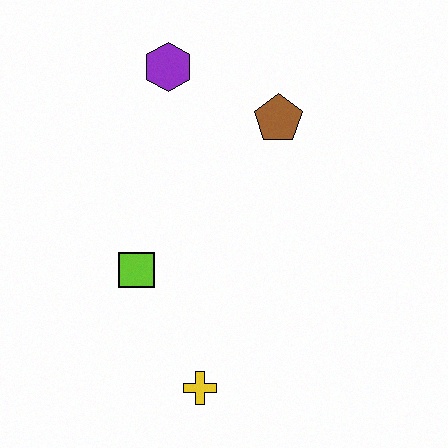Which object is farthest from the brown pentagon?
The yellow cross is farthest from the brown pentagon.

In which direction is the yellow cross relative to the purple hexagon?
The yellow cross is below the purple hexagon.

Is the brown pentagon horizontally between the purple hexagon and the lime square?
No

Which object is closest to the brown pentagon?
The purple hexagon is closest to the brown pentagon.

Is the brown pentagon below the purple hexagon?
Yes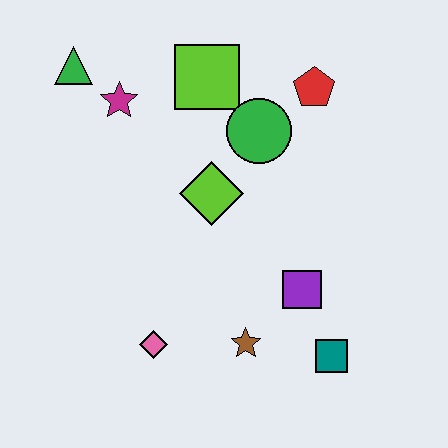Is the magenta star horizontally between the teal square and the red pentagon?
No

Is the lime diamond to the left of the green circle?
Yes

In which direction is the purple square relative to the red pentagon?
The purple square is below the red pentagon.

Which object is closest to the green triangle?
The magenta star is closest to the green triangle.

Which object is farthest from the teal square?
The green triangle is farthest from the teal square.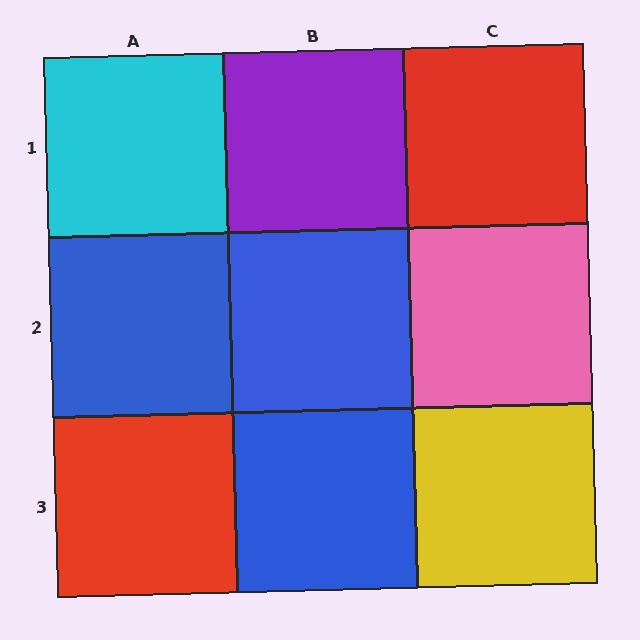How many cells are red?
2 cells are red.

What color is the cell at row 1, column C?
Red.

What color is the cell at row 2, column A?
Blue.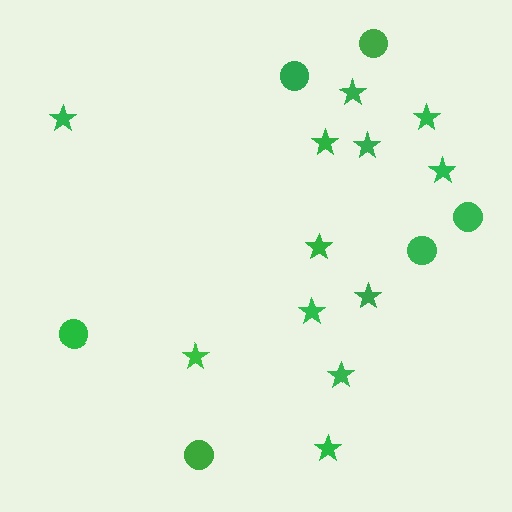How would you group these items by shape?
There are 2 groups: one group of stars (12) and one group of circles (6).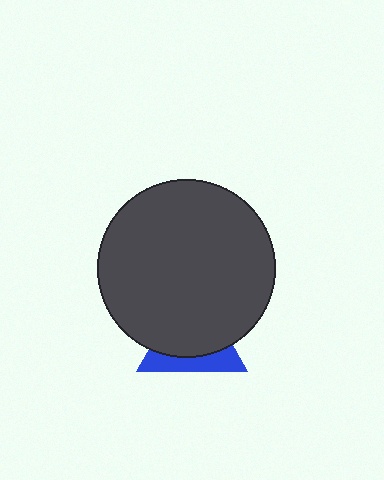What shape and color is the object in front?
The object in front is a dark gray circle.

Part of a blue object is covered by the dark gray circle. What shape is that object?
It is a triangle.